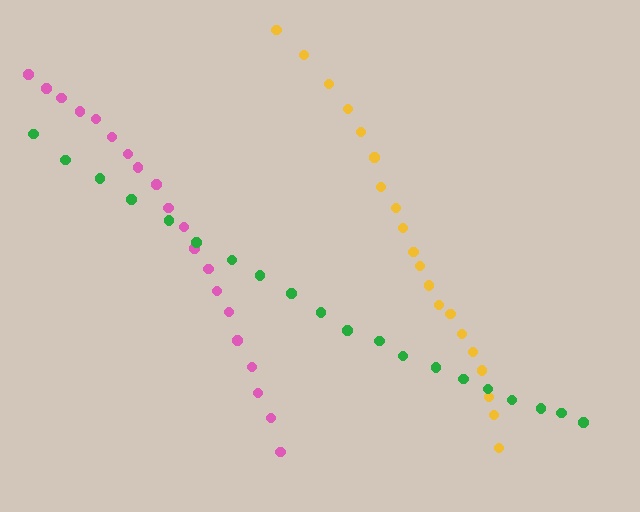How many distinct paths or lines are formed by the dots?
There are 3 distinct paths.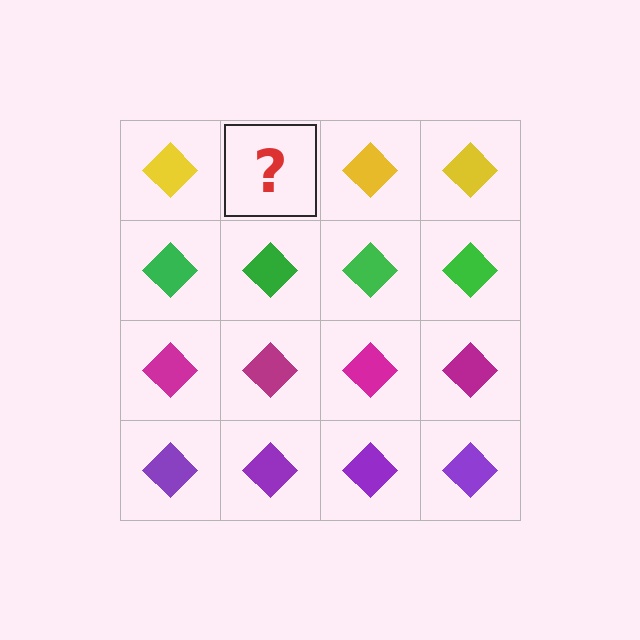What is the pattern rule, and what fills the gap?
The rule is that each row has a consistent color. The gap should be filled with a yellow diamond.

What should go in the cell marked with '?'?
The missing cell should contain a yellow diamond.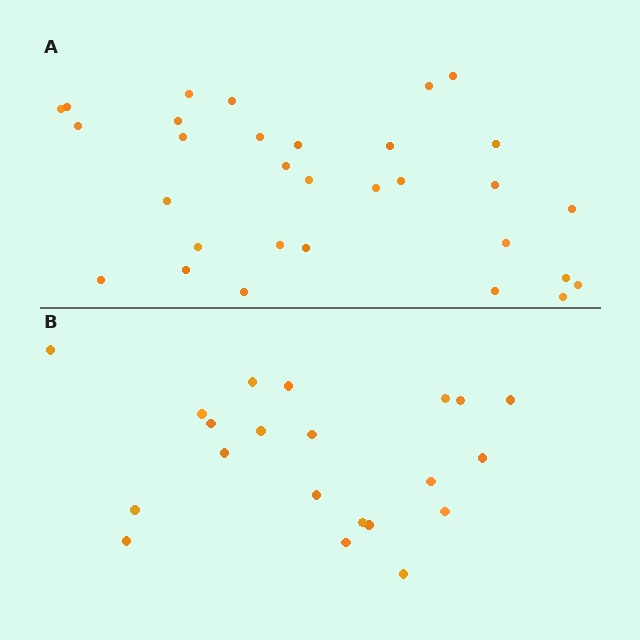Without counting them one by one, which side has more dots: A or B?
Region A (the top region) has more dots.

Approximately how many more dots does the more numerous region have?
Region A has roughly 10 or so more dots than region B.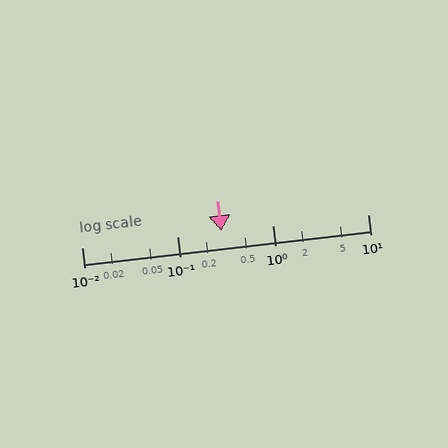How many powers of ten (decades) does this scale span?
The scale spans 3 decades, from 0.01 to 10.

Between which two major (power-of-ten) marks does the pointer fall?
The pointer is between 0.1 and 1.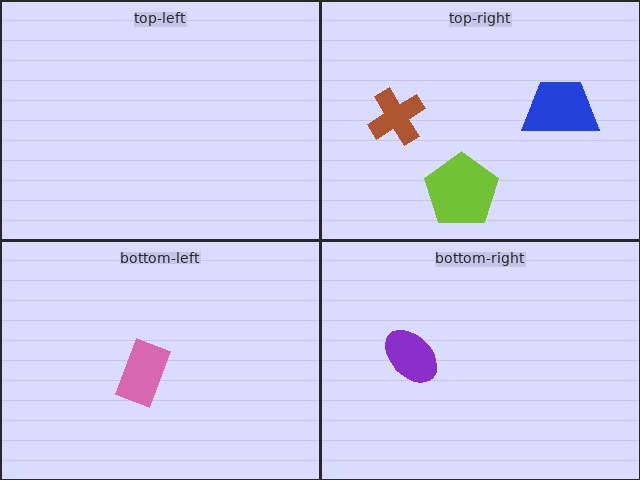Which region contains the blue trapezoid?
The top-right region.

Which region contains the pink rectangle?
The bottom-left region.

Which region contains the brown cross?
The top-right region.